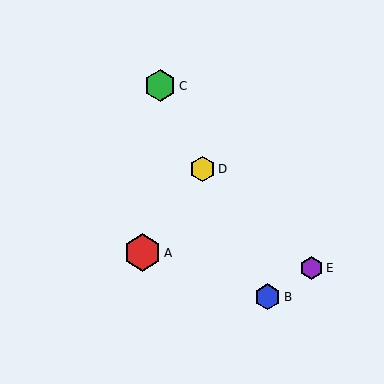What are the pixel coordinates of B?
Object B is at (268, 297).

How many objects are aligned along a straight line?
3 objects (B, C, D) are aligned along a straight line.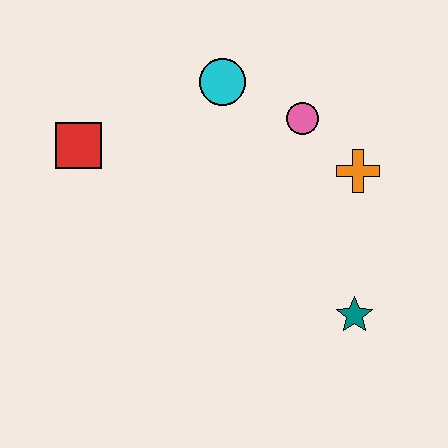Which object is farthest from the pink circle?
The red square is farthest from the pink circle.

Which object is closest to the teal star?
The orange cross is closest to the teal star.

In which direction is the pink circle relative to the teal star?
The pink circle is above the teal star.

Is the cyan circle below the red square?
No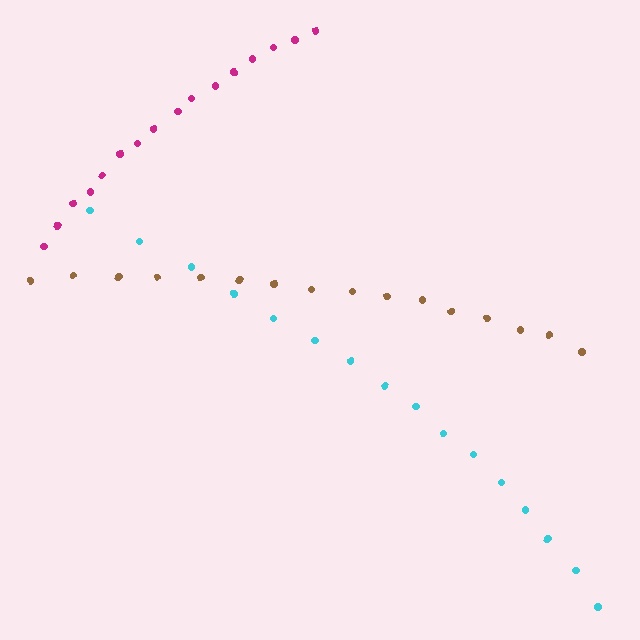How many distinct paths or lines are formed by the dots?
There are 3 distinct paths.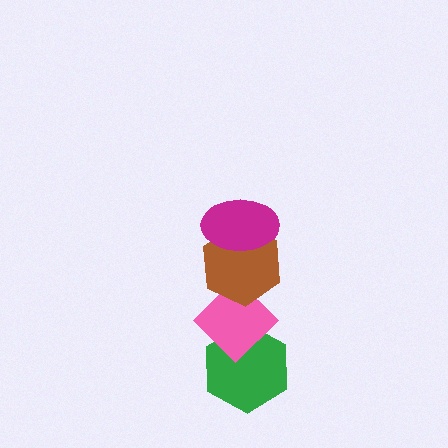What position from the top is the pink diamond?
The pink diamond is 3rd from the top.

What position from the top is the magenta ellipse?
The magenta ellipse is 1st from the top.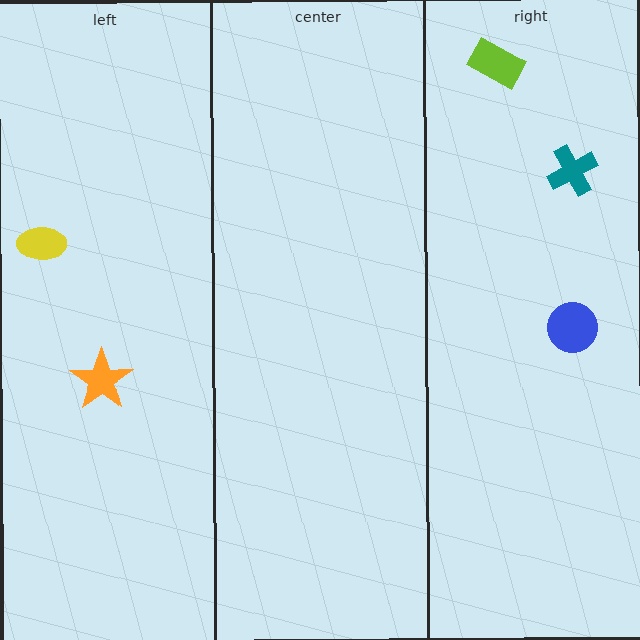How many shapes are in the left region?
2.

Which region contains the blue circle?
The right region.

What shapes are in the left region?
The orange star, the yellow ellipse.